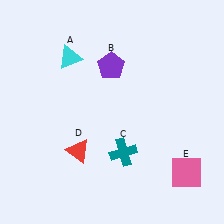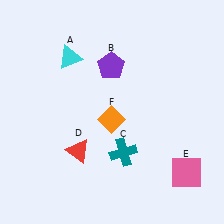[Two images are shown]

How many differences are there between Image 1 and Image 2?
There is 1 difference between the two images.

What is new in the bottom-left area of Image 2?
An orange diamond (F) was added in the bottom-left area of Image 2.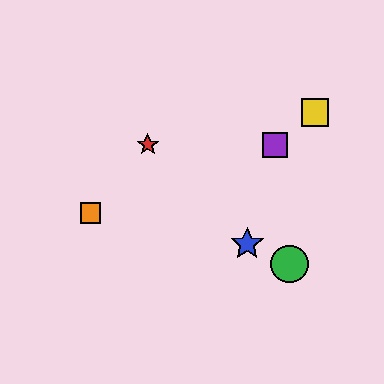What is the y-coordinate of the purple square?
The purple square is at y≈145.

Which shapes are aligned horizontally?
The red star, the purple square are aligned horizontally.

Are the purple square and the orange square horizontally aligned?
No, the purple square is at y≈145 and the orange square is at y≈213.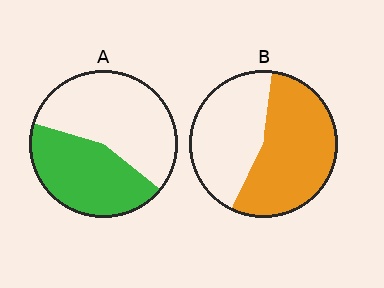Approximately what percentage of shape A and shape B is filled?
A is approximately 45% and B is approximately 55%.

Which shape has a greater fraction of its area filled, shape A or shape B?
Shape B.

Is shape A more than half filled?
No.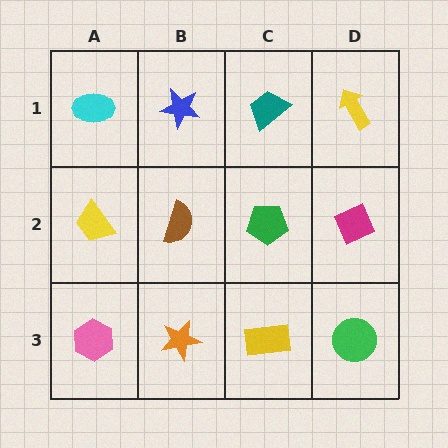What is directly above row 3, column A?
A yellow trapezoid.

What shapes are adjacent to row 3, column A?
A yellow trapezoid (row 2, column A), an orange star (row 3, column B).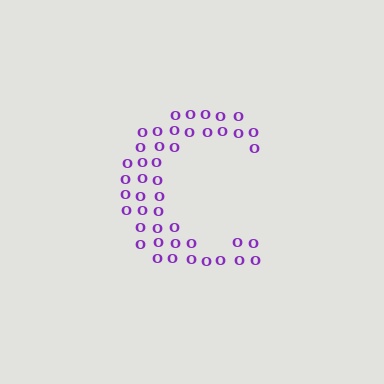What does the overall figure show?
The overall figure shows the letter C.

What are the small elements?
The small elements are letter O's.